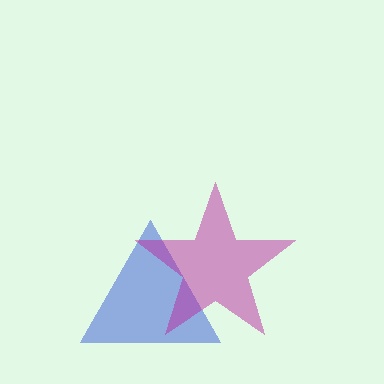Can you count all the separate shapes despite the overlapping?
Yes, there are 2 separate shapes.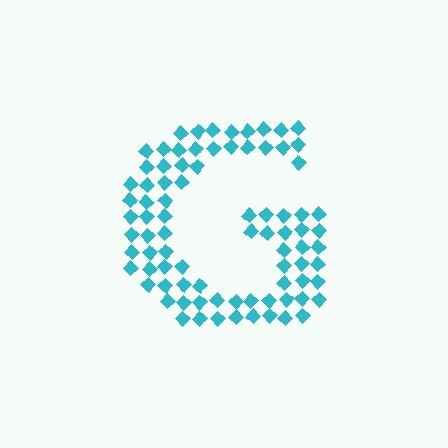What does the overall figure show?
The overall figure shows the letter G.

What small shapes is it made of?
It is made of small diamonds.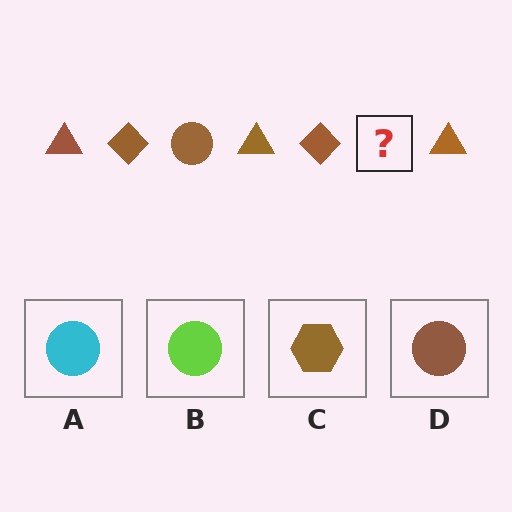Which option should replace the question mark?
Option D.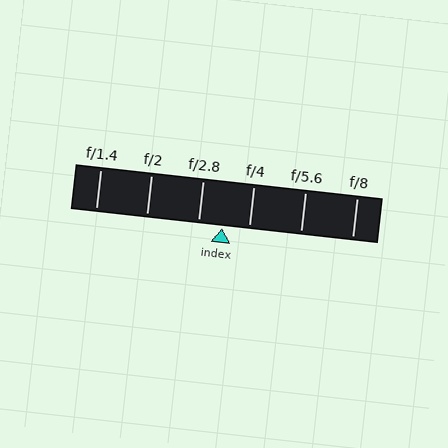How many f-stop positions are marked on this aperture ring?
There are 6 f-stop positions marked.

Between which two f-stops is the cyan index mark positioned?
The index mark is between f/2.8 and f/4.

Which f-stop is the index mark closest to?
The index mark is closest to f/2.8.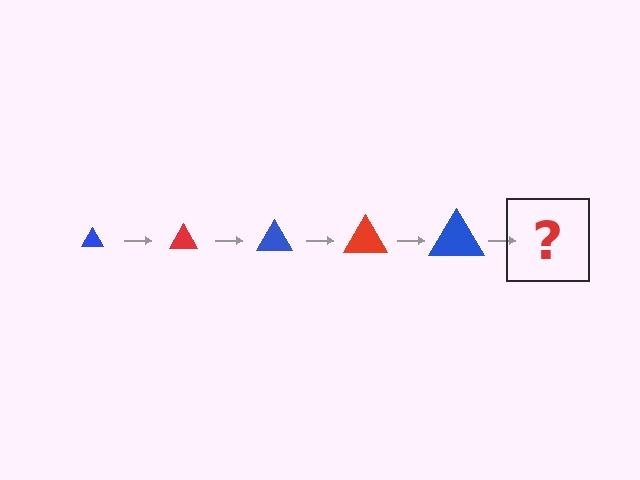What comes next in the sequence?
The next element should be a red triangle, larger than the previous one.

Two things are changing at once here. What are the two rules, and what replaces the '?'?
The two rules are that the triangle grows larger each step and the color cycles through blue and red. The '?' should be a red triangle, larger than the previous one.